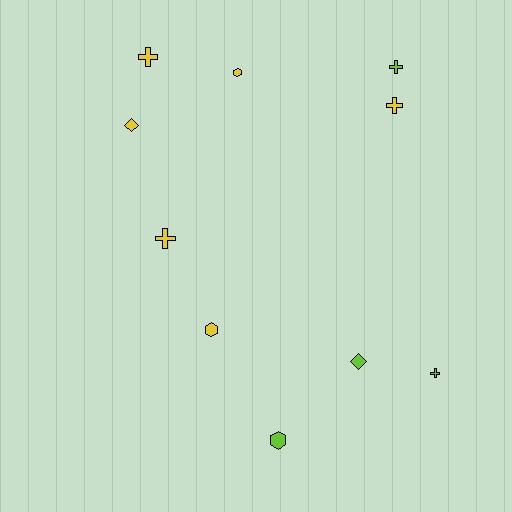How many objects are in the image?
There are 10 objects.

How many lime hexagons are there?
There is 1 lime hexagon.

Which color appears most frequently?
Yellow, with 6 objects.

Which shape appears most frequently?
Cross, with 5 objects.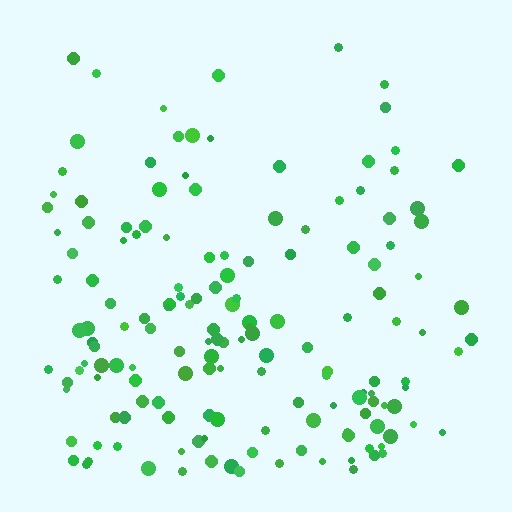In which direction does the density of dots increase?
From top to bottom, with the bottom side densest.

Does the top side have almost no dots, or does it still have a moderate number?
Still a moderate number, just noticeably fewer than the bottom.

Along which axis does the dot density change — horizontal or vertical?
Vertical.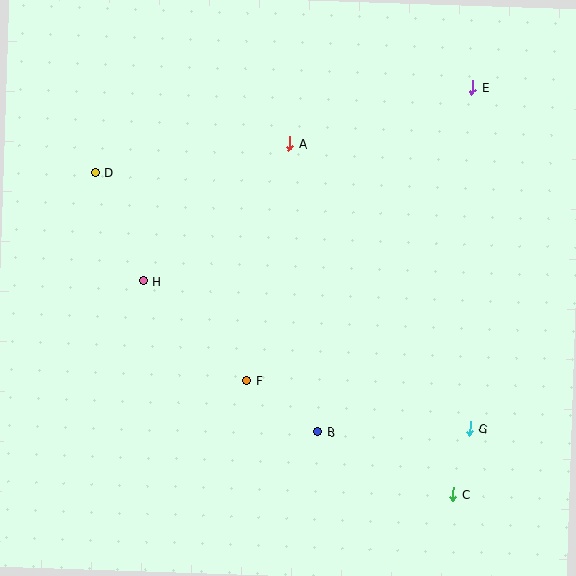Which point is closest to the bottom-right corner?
Point C is closest to the bottom-right corner.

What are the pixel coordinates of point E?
Point E is at (473, 88).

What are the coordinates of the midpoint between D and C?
The midpoint between D and C is at (274, 333).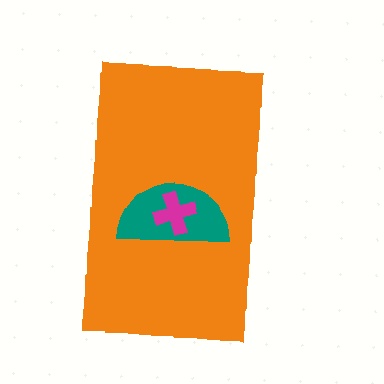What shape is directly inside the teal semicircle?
The magenta cross.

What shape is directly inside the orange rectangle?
The teal semicircle.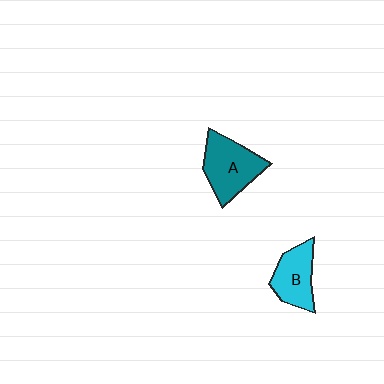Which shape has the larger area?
Shape A (teal).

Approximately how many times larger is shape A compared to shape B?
Approximately 1.3 times.